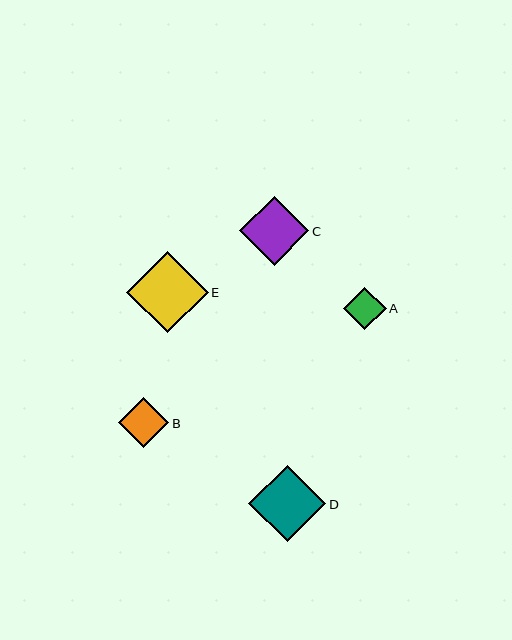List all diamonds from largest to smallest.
From largest to smallest: E, D, C, B, A.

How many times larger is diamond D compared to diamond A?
Diamond D is approximately 1.8 times the size of diamond A.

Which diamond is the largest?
Diamond E is the largest with a size of approximately 82 pixels.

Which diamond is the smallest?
Diamond A is the smallest with a size of approximately 43 pixels.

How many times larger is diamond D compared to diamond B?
Diamond D is approximately 1.5 times the size of diamond B.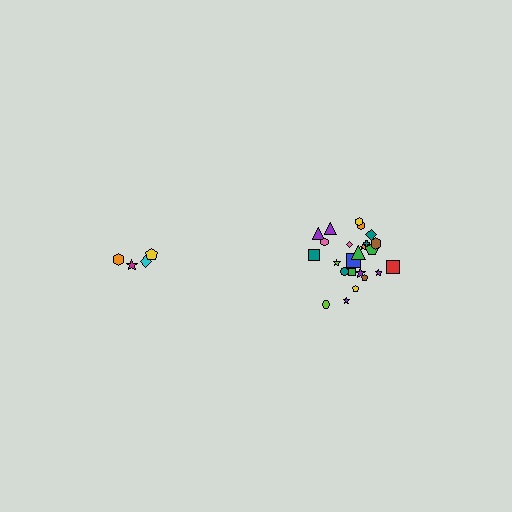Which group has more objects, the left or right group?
The right group.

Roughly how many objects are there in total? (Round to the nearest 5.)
Roughly 30 objects in total.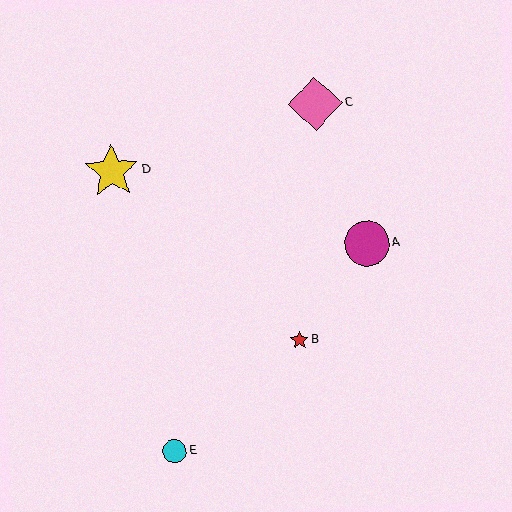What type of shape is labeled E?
Shape E is a cyan circle.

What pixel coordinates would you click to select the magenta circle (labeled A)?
Click at (367, 243) to select the magenta circle A.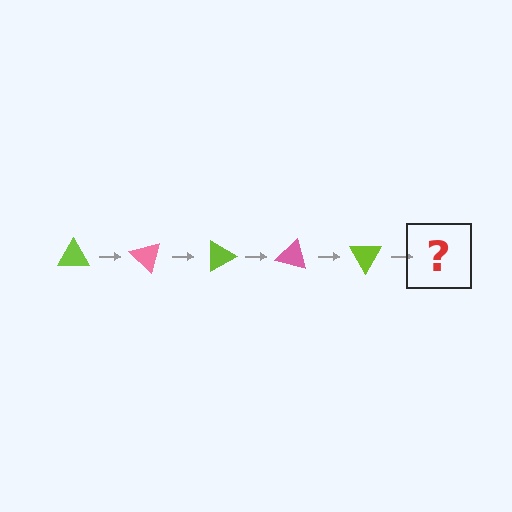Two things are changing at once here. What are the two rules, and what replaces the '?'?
The two rules are that it rotates 45 degrees each step and the color cycles through lime and pink. The '?' should be a pink triangle, rotated 225 degrees from the start.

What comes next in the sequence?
The next element should be a pink triangle, rotated 225 degrees from the start.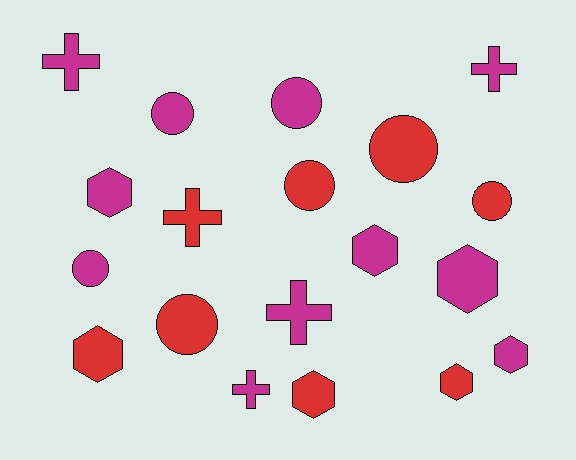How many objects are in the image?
There are 19 objects.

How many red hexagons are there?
There are 3 red hexagons.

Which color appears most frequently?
Magenta, with 11 objects.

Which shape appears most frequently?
Circle, with 7 objects.